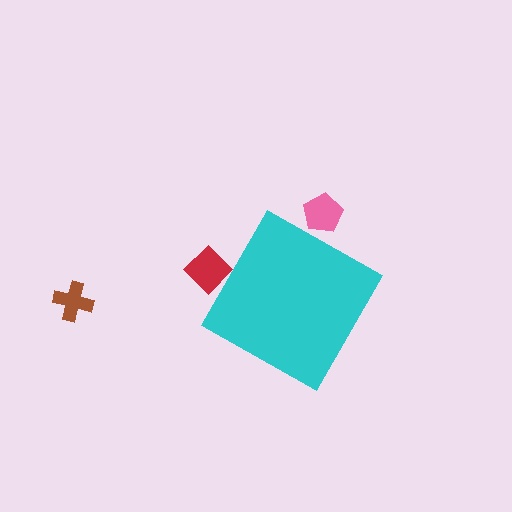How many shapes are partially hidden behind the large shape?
2 shapes are partially hidden.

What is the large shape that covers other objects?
A cyan diamond.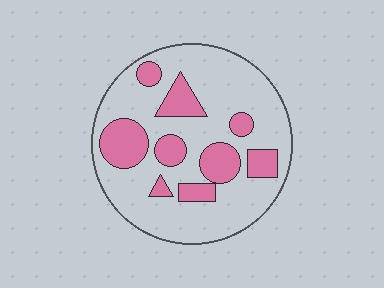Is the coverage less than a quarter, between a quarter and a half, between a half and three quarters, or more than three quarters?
Between a quarter and a half.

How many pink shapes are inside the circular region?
9.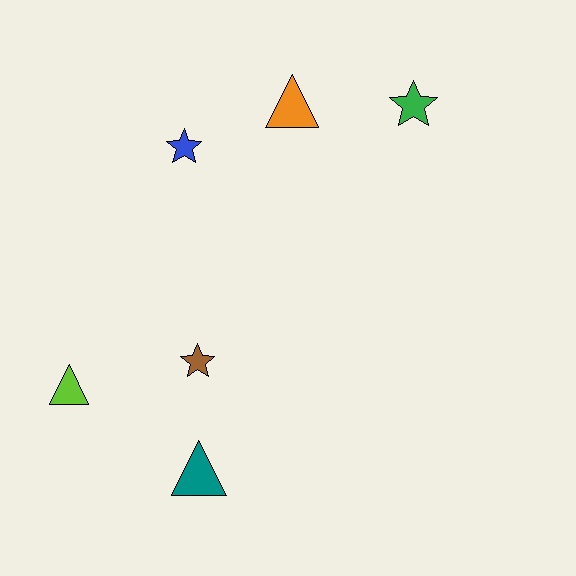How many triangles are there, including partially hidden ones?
There are 3 triangles.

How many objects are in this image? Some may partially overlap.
There are 6 objects.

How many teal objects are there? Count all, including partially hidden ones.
There is 1 teal object.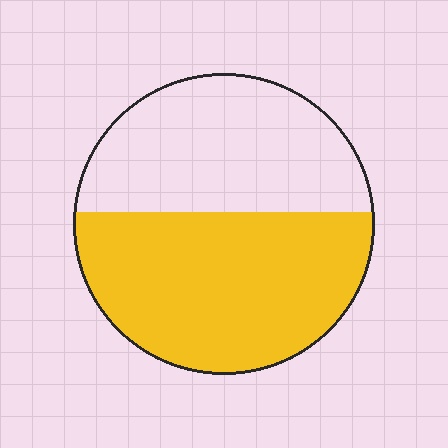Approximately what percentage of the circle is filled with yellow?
Approximately 55%.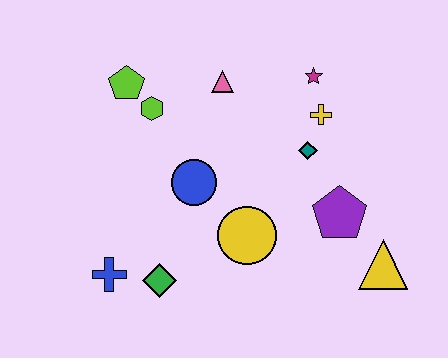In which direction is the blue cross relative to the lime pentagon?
The blue cross is below the lime pentagon.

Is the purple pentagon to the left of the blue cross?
No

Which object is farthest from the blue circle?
The yellow triangle is farthest from the blue circle.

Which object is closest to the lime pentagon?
The lime hexagon is closest to the lime pentagon.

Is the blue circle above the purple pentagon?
Yes